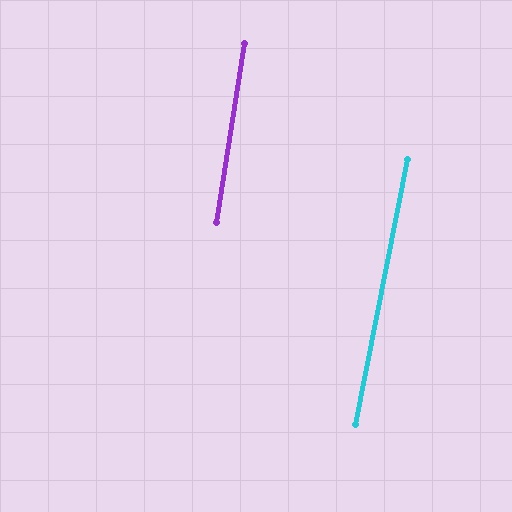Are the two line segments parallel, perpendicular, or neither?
Parallel — their directions differ by only 1.8°.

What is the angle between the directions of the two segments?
Approximately 2 degrees.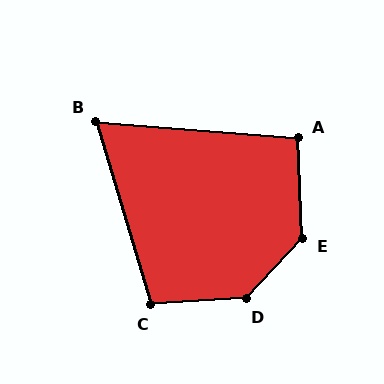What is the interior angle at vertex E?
Approximately 135 degrees (obtuse).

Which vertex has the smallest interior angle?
B, at approximately 69 degrees.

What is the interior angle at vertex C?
Approximately 103 degrees (obtuse).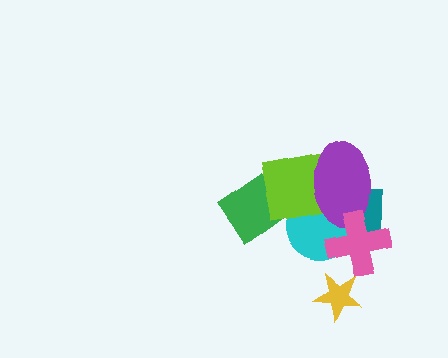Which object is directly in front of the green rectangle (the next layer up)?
The cyan circle is directly in front of the green rectangle.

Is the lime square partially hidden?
Yes, it is partially covered by another shape.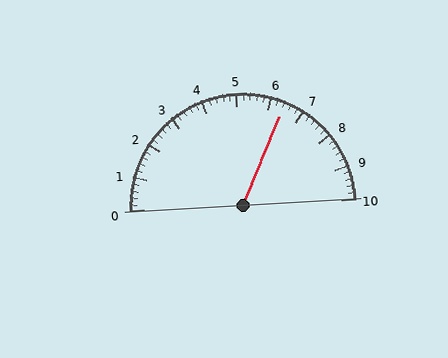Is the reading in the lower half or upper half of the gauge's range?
The reading is in the upper half of the range (0 to 10).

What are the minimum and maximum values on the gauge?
The gauge ranges from 0 to 10.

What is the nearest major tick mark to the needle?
The nearest major tick mark is 6.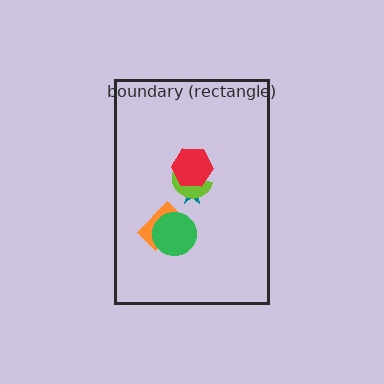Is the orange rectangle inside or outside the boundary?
Inside.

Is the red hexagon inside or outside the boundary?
Inside.